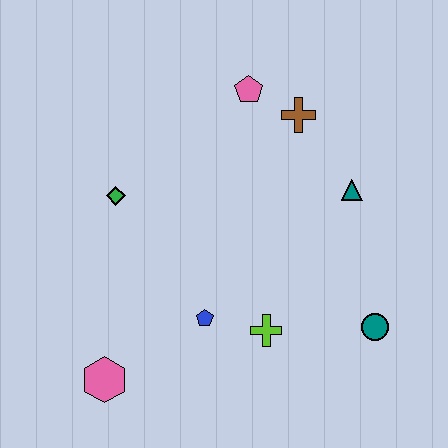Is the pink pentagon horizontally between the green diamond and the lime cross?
Yes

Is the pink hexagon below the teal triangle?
Yes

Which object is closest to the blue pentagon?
The lime cross is closest to the blue pentagon.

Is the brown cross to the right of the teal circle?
No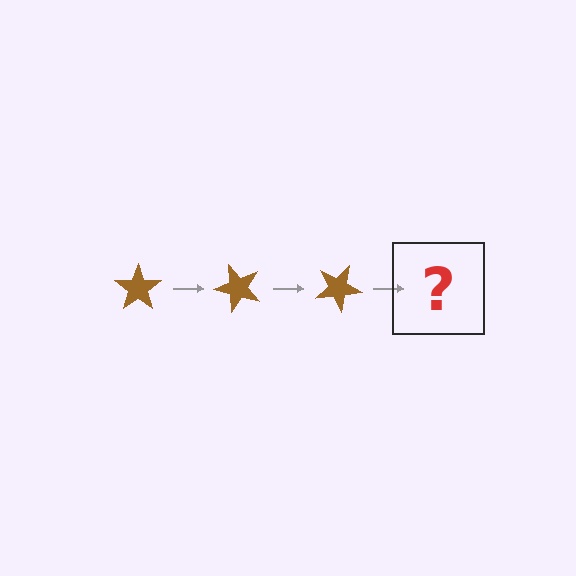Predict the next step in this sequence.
The next step is a brown star rotated 150 degrees.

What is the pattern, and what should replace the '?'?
The pattern is that the star rotates 50 degrees each step. The '?' should be a brown star rotated 150 degrees.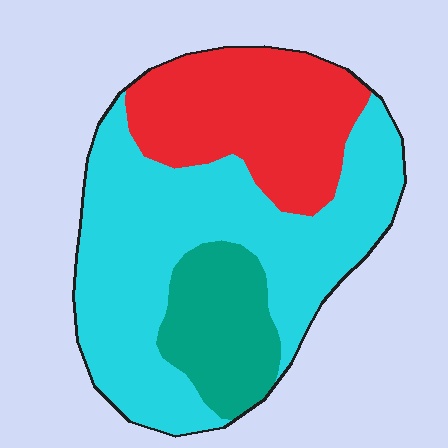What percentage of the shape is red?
Red covers 29% of the shape.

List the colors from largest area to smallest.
From largest to smallest: cyan, red, teal.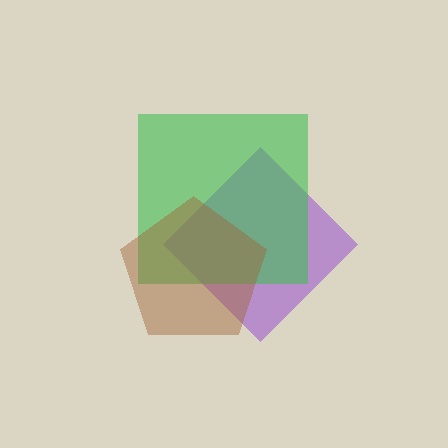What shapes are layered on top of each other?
The layered shapes are: a purple diamond, a green square, a brown pentagon.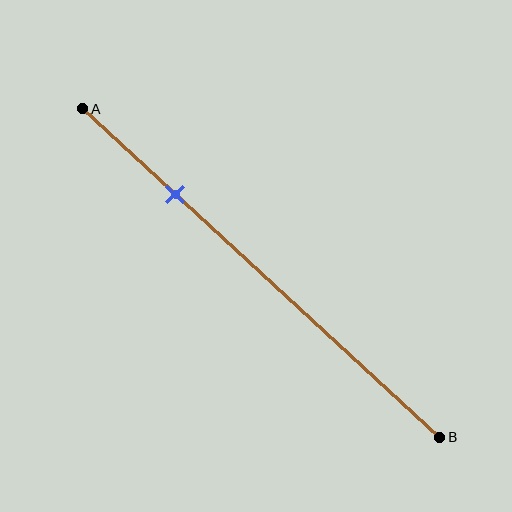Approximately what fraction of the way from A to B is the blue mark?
The blue mark is approximately 25% of the way from A to B.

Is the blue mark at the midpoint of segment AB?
No, the mark is at about 25% from A, not at the 50% midpoint.